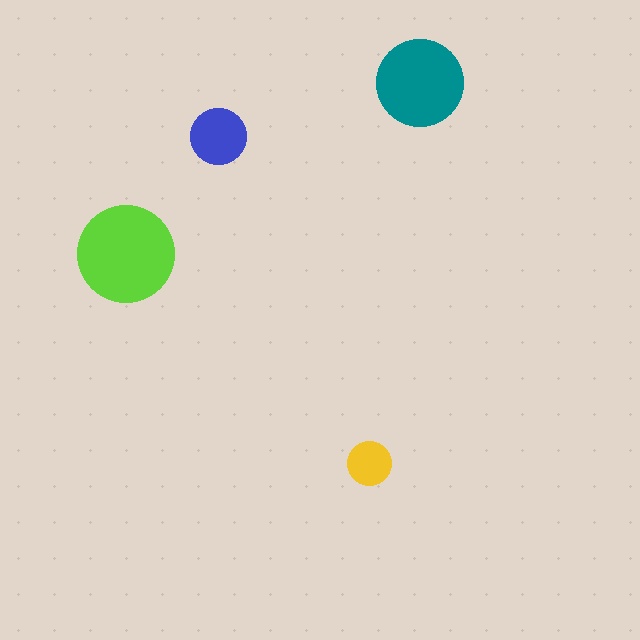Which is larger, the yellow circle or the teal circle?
The teal one.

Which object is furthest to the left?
The lime circle is leftmost.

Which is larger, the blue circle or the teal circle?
The teal one.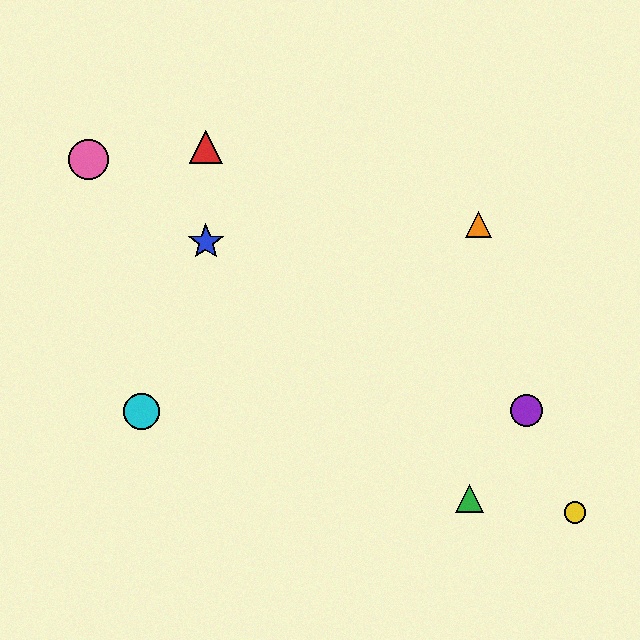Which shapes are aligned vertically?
The red triangle, the blue star are aligned vertically.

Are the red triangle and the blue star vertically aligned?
Yes, both are at x≈206.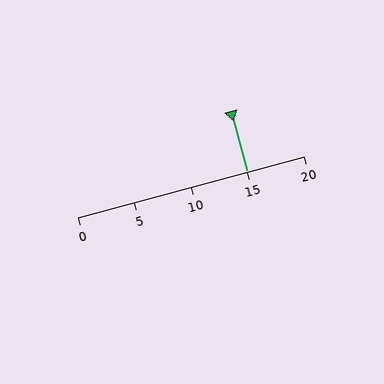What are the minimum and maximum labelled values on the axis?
The axis runs from 0 to 20.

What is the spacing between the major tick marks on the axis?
The major ticks are spaced 5 apart.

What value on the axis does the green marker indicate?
The marker indicates approximately 15.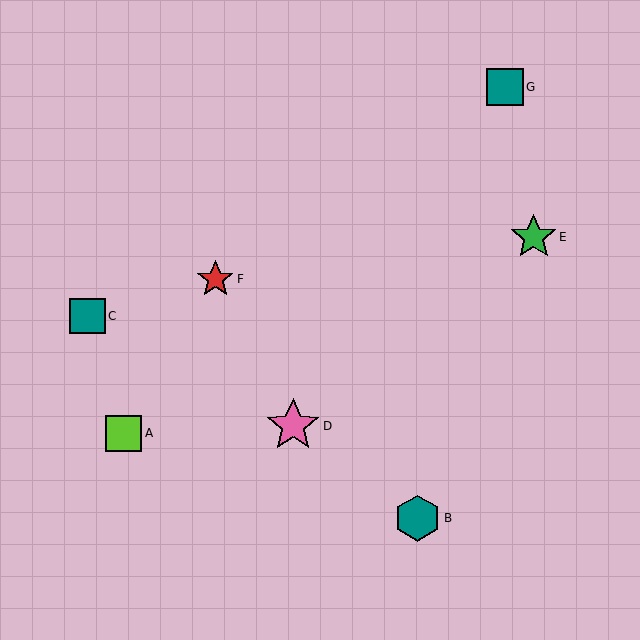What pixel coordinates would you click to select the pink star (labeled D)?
Click at (293, 426) to select the pink star D.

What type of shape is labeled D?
Shape D is a pink star.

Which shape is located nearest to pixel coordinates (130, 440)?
The lime square (labeled A) at (124, 433) is nearest to that location.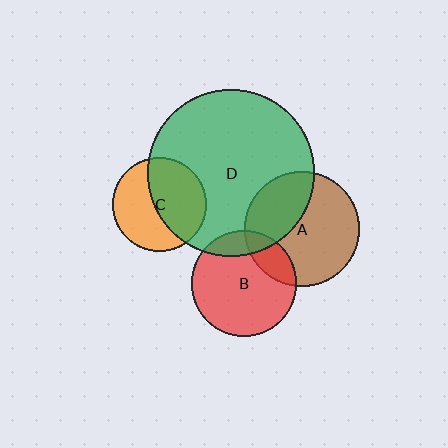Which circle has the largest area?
Circle D (green).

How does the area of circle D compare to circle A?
Approximately 2.1 times.